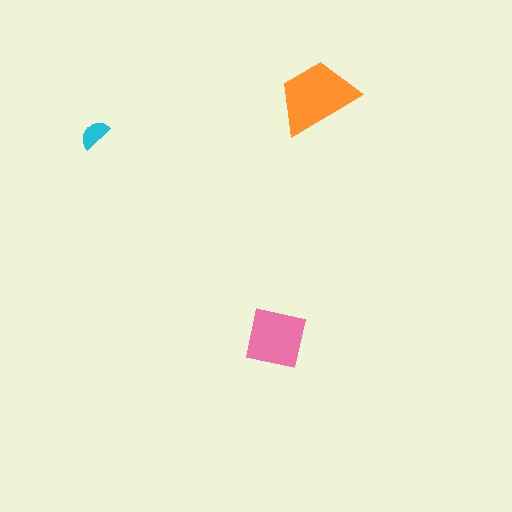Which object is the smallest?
The cyan semicircle.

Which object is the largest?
The orange trapezoid.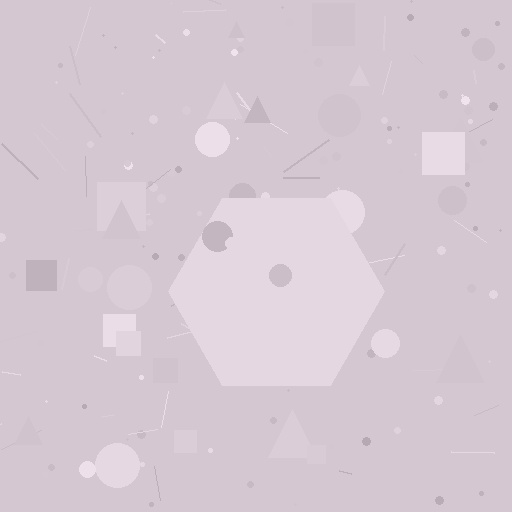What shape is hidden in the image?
A hexagon is hidden in the image.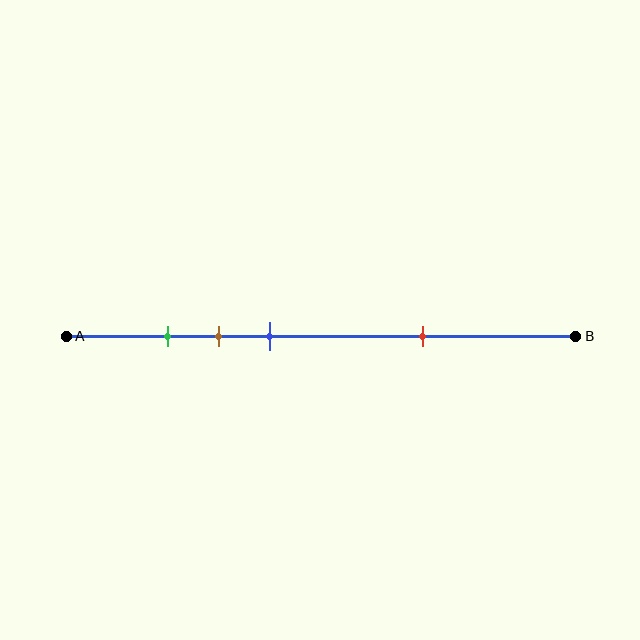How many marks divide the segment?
There are 4 marks dividing the segment.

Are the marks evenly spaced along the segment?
No, the marks are not evenly spaced.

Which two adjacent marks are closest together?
The green and brown marks are the closest adjacent pair.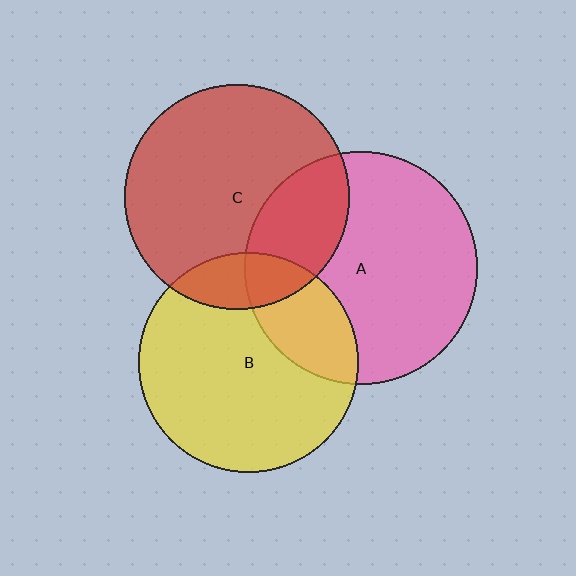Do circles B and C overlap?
Yes.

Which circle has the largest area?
Circle A (pink).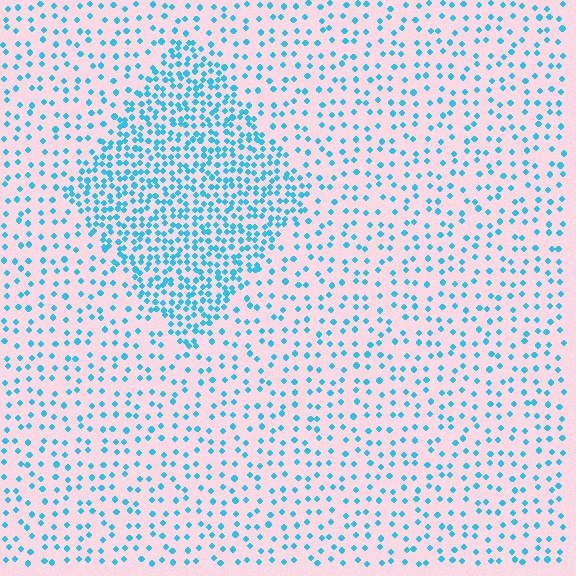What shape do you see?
I see a diamond.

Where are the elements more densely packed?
The elements are more densely packed inside the diamond boundary.